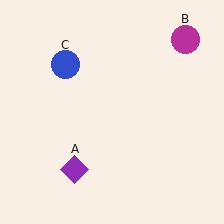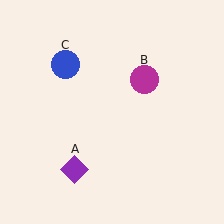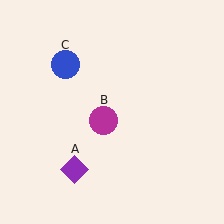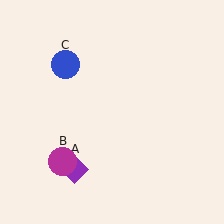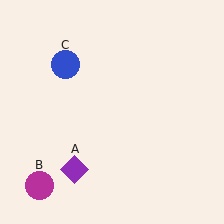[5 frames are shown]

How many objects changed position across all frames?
1 object changed position: magenta circle (object B).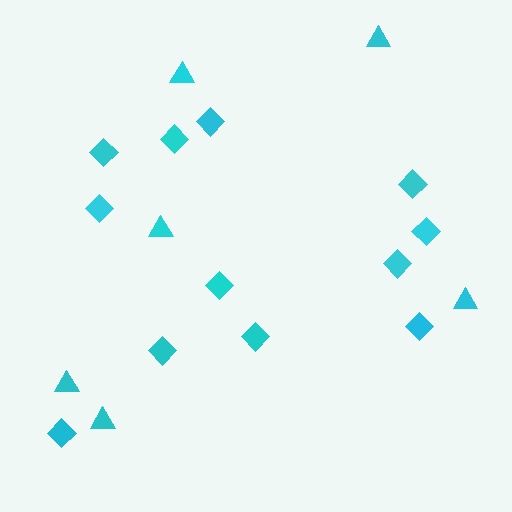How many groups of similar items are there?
There are 2 groups: one group of triangles (6) and one group of diamonds (12).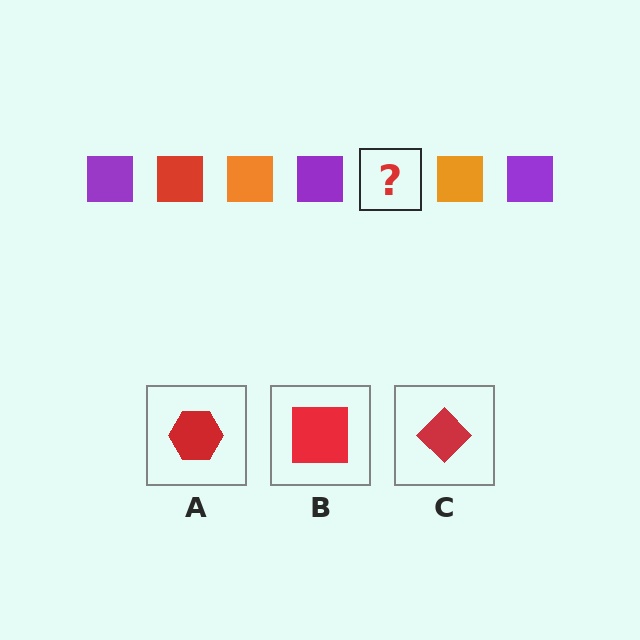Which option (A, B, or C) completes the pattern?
B.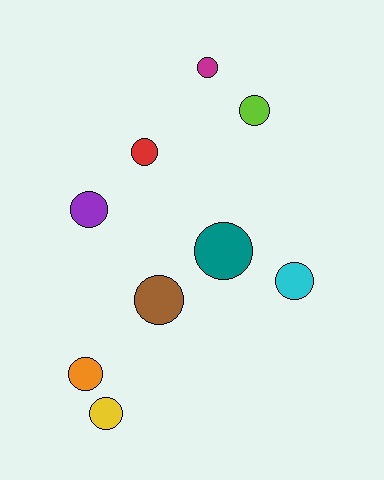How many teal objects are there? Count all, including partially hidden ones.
There is 1 teal object.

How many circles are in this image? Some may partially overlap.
There are 9 circles.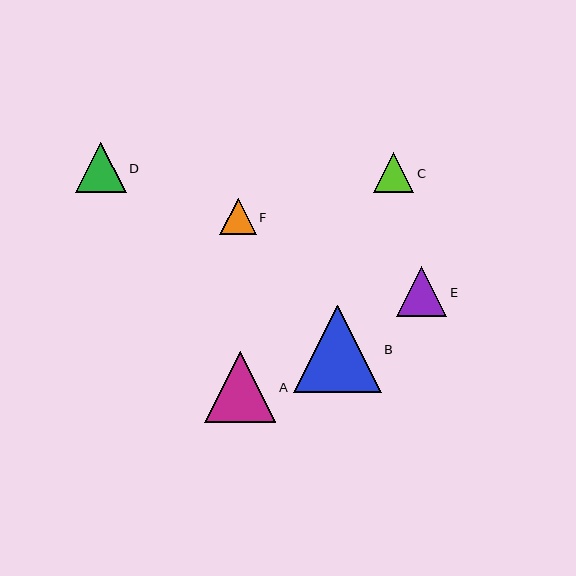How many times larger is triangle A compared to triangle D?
Triangle A is approximately 1.4 times the size of triangle D.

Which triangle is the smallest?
Triangle F is the smallest with a size of approximately 37 pixels.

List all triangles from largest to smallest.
From largest to smallest: B, A, E, D, C, F.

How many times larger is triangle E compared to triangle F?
Triangle E is approximately 1.4 times the size of triangle F.